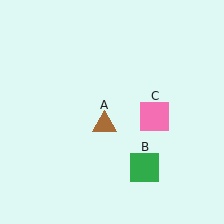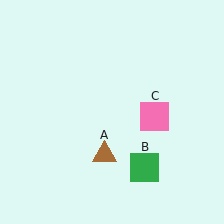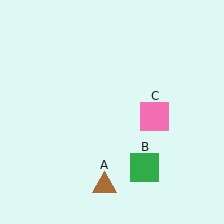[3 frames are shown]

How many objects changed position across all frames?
1 object changed position: brown triangle (object A).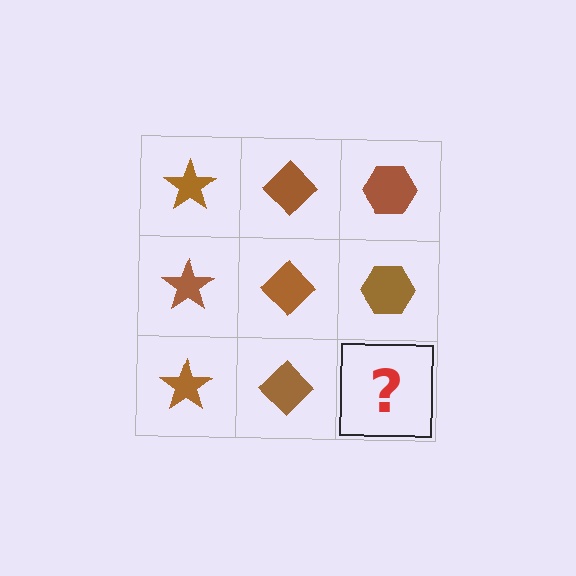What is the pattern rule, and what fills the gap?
The rule is that each column has a consistent shape. The gap should be filled with a brown hexagon.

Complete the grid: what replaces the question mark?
The question mark should be replaced with a brown hexagon.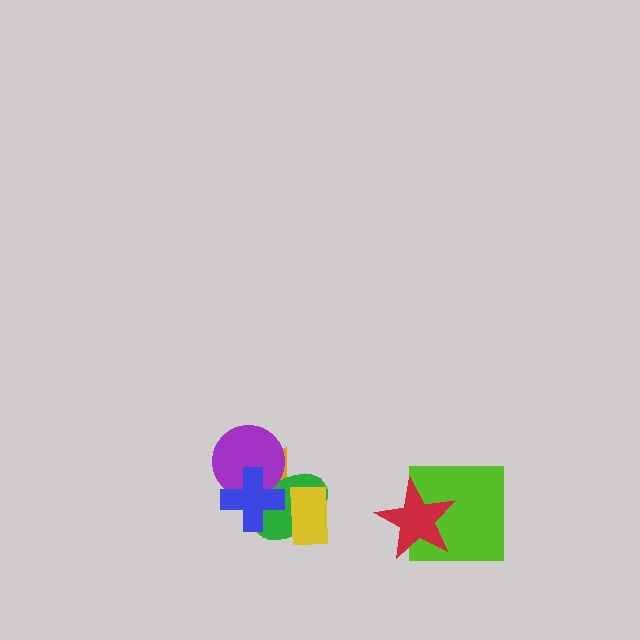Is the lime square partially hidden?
Yes, it is partially covered by another shape.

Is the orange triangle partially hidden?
Yes, it is partially covered by another shape.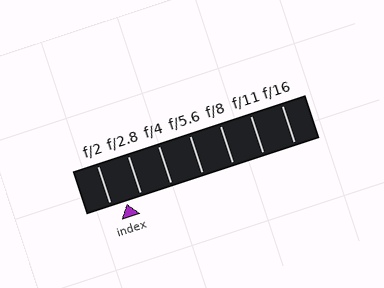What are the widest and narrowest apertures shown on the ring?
The widest aperture shown is f/2 and the narrowest is f/16.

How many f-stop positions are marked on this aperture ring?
There are 7 f-stop positions marked.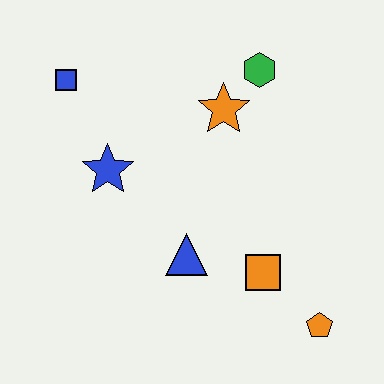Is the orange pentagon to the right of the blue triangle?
Yes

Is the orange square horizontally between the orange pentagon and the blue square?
Yes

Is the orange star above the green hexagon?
No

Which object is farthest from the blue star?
The orange pentagon is farthest from the blue star.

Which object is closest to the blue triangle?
The orange square is closest to the blue triangle.